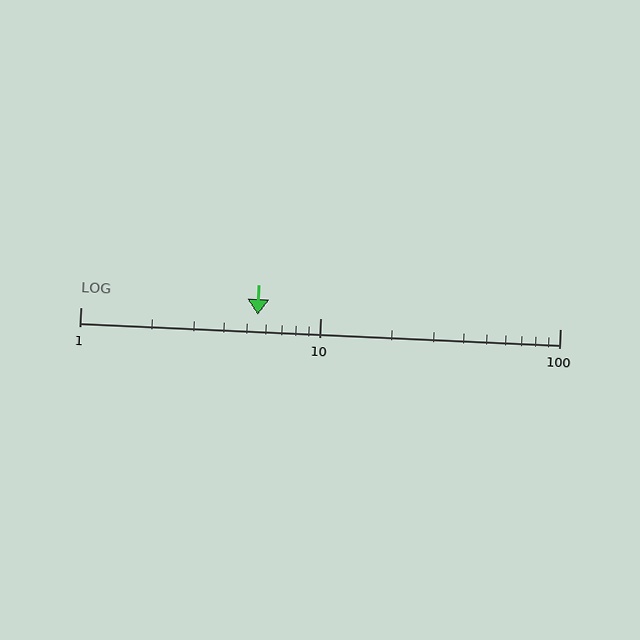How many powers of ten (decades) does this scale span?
The scale spans 2 decades, from 1 to 100.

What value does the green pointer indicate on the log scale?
The pointer indicates approximately 5.5.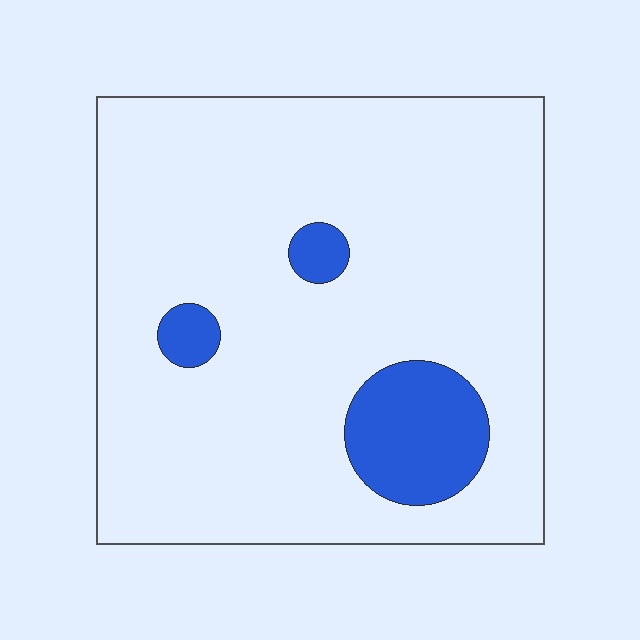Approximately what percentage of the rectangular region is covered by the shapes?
Approximately 10%.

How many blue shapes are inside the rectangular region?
3.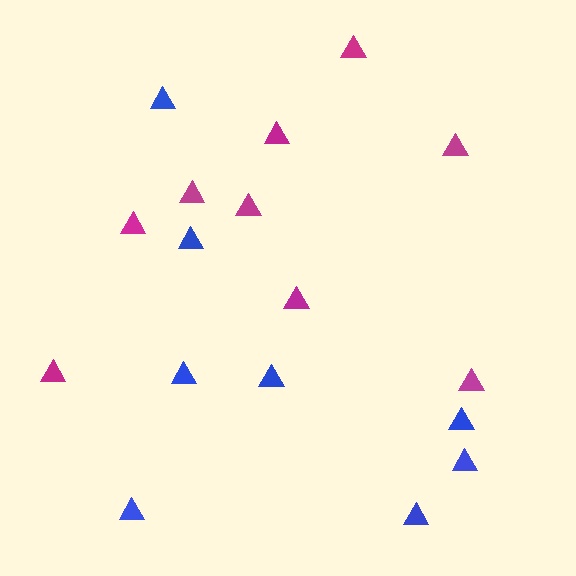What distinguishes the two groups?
There are 2 groups: one group of blue triangles (8) and one group of magenta triangles (9).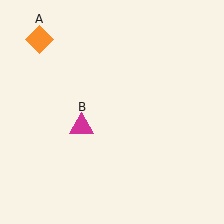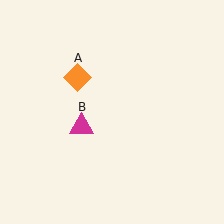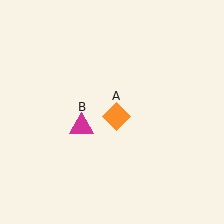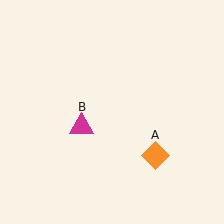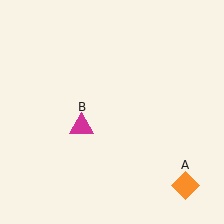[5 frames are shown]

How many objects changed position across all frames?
1 object changed position: orange diamond (object A).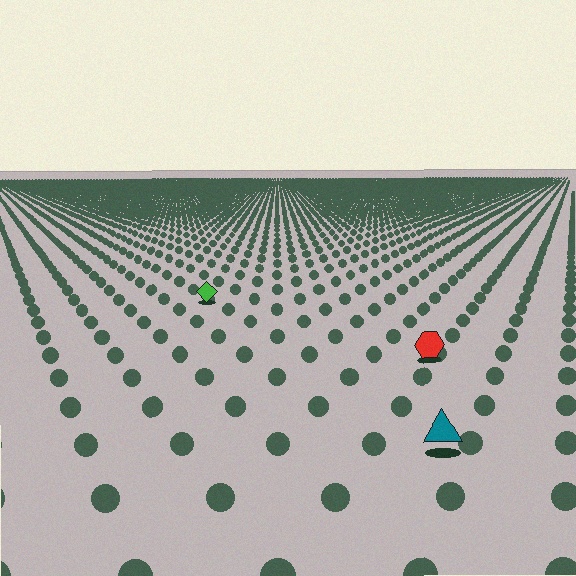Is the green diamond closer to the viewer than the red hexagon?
No. The red hexagon is closer — you can tell from the texture gradient: the ground texture is coarser near it.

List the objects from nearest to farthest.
From nearest to farthest: the teal triangle, the red hexagon, the green diamond.